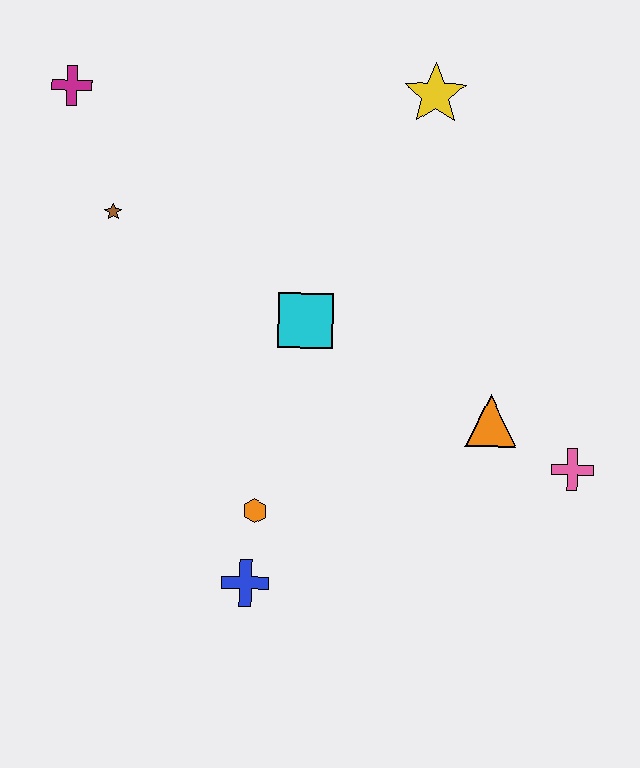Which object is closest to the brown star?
The magenta cross is closest to the brown star.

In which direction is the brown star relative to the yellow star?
The brown star is to the left of the yellow star.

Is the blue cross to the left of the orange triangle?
Yes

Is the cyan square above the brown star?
No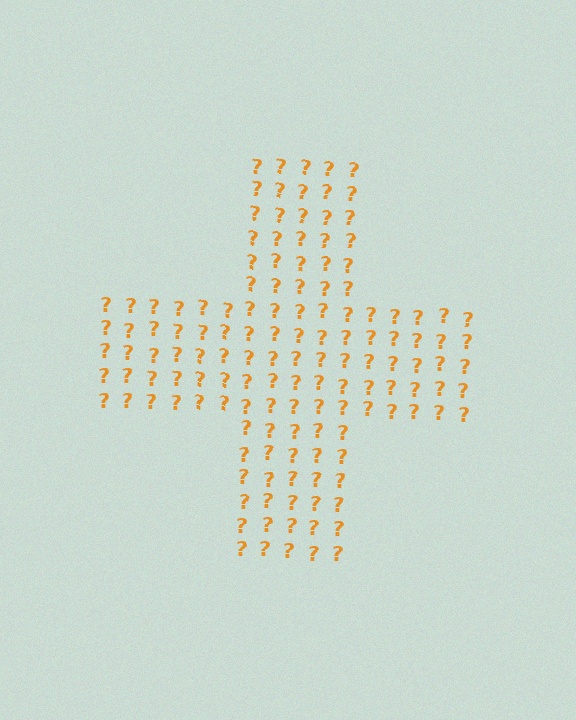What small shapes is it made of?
It is made of small question marks.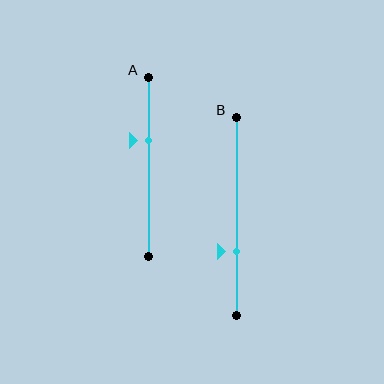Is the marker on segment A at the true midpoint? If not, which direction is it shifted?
No, the marker on segment A is shifted upward by about 15% of the segment length.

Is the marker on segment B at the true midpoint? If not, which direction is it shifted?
No, the marker on segment B is shifted downward by about 18% of the segment length.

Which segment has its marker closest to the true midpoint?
Segment A has its marker closest to the true midpoint.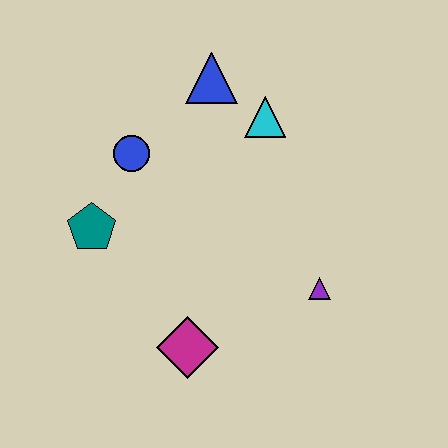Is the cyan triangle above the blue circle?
Yes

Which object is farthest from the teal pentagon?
The purple triangle is farthest from the teal pentagon.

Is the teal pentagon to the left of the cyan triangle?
Yes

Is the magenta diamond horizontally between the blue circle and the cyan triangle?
Yes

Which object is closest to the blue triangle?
The cyan triangle is closest to the blue triangle.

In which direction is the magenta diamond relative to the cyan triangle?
The magenta diamond is below the cyan triangle.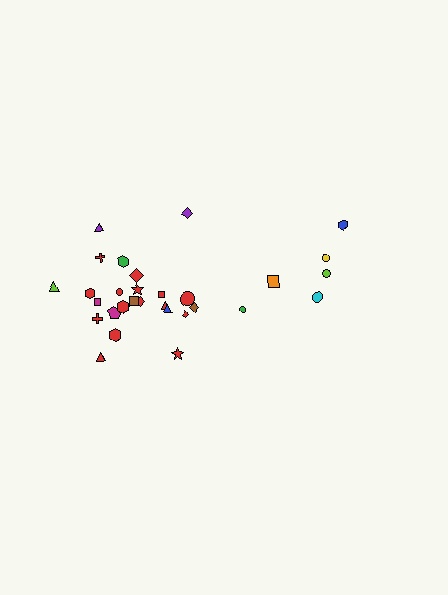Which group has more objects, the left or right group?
The left group.